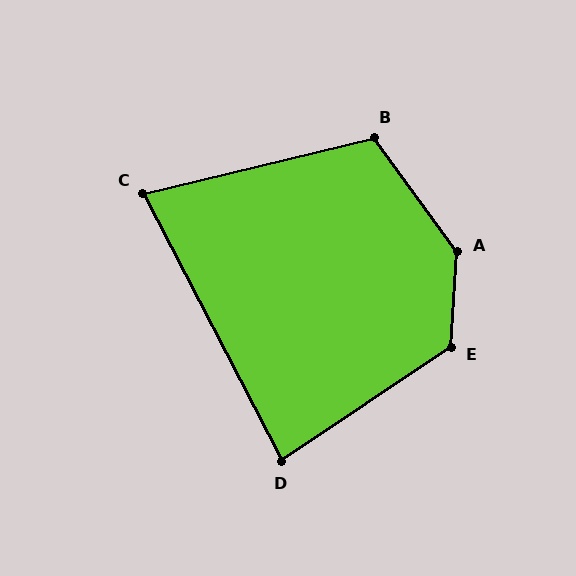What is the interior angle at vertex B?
Approximately 113 degrees (obtuse).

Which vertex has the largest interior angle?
A, at approximately 140 degrees.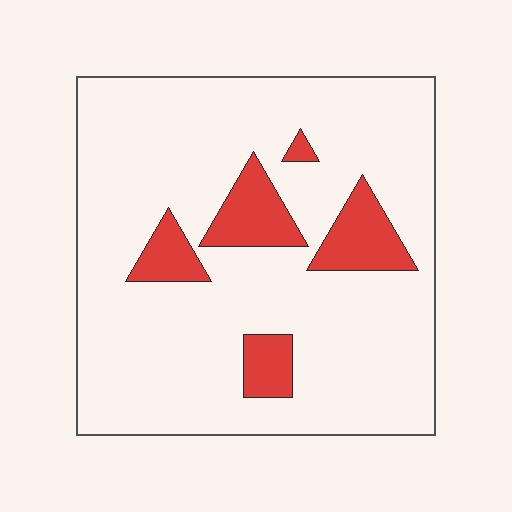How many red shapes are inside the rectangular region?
5.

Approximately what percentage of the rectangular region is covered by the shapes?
Approximately 15%.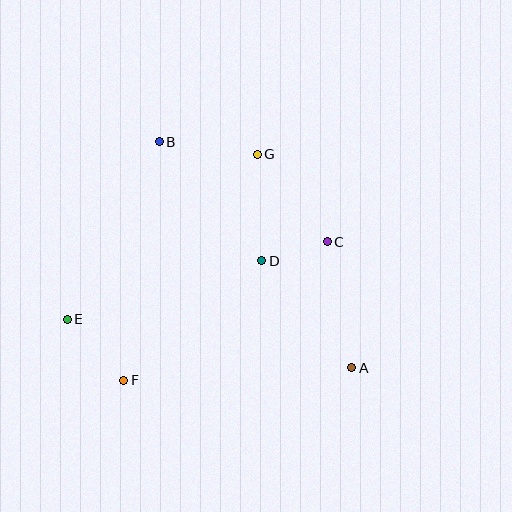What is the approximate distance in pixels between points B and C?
The distance between B and C is approximately 195 pixels.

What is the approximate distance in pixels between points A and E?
The distance between A and E is approximately 289 pixels.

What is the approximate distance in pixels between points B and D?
The distance between B and D is approximately 157 pixels.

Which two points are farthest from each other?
Points A and B are farthest from each other.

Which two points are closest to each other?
Points C and D are closest to each other.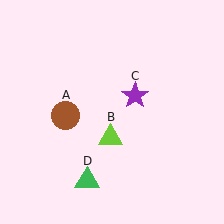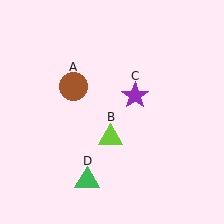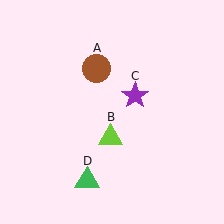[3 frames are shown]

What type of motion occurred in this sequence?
The brown circle (object A) rotated clockwise around the center of the scene.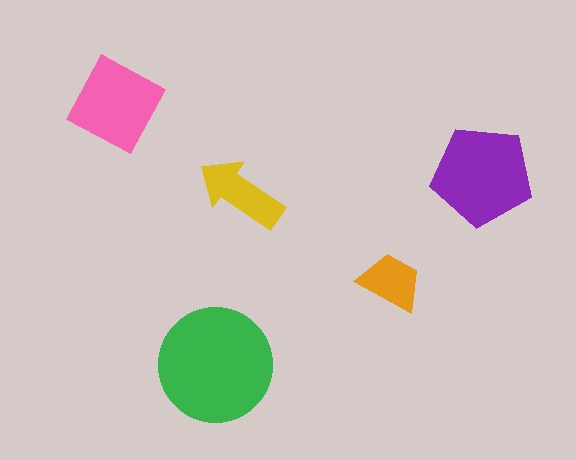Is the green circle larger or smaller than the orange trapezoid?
Larger.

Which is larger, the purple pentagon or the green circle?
The green circle.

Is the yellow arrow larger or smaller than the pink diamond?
Smaller.